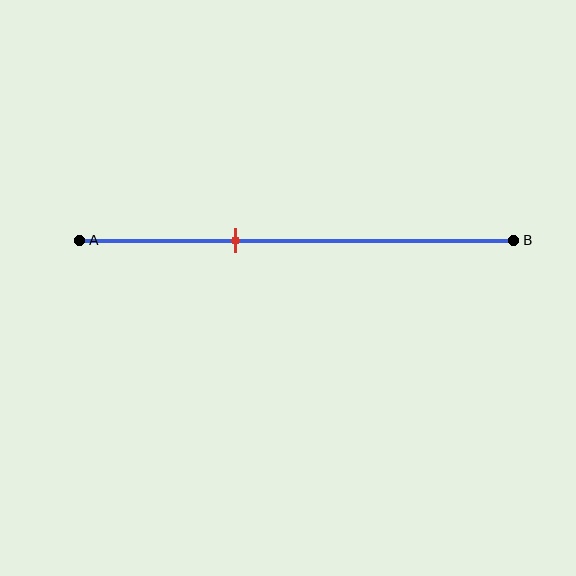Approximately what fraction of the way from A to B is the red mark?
The red mark is approximately 35% of the way from A to B.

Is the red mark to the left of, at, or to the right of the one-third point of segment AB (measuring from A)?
The red mark is approximately at the one-third point of segment AB.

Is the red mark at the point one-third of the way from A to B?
Yes, the mark is approximately at the one-third point.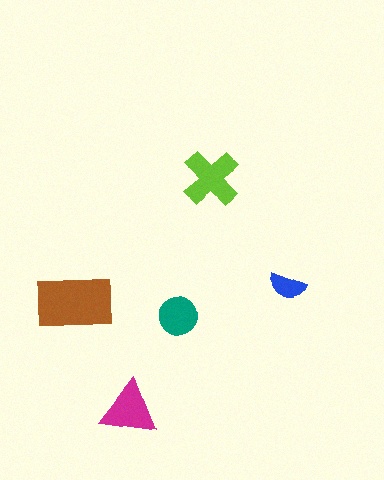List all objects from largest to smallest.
The brown rectangle, the lime cross, the magenta triangle, the teal circle, the blue semicircle.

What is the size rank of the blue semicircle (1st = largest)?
5th.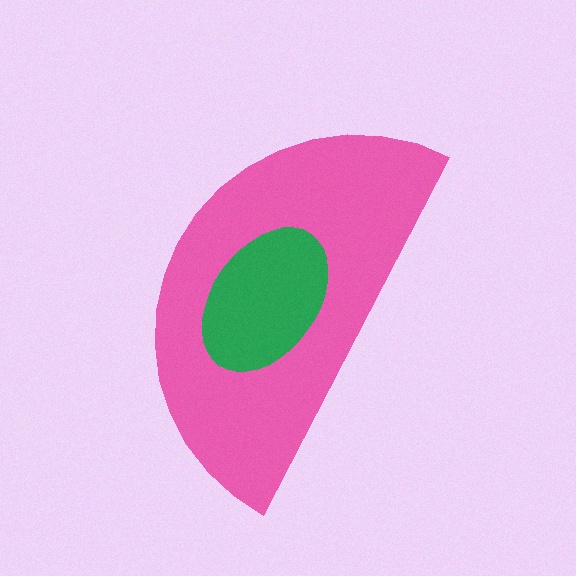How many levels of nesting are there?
2.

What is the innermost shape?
The green ellipse.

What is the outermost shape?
The pink semicircle.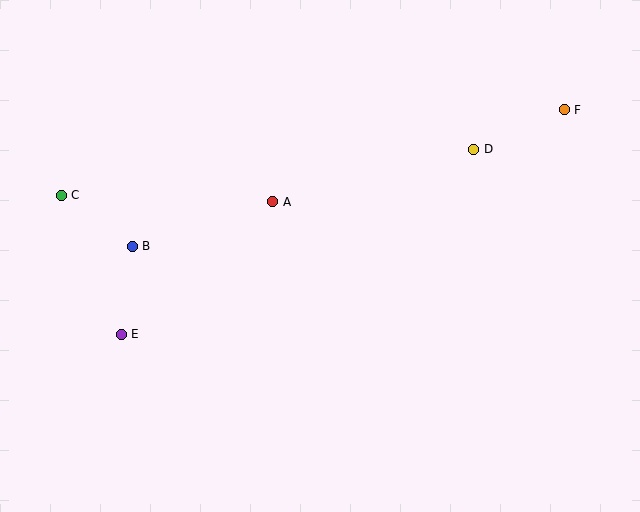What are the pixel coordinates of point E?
Point E is at (121, 334).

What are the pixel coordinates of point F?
Point F is at (564, 110).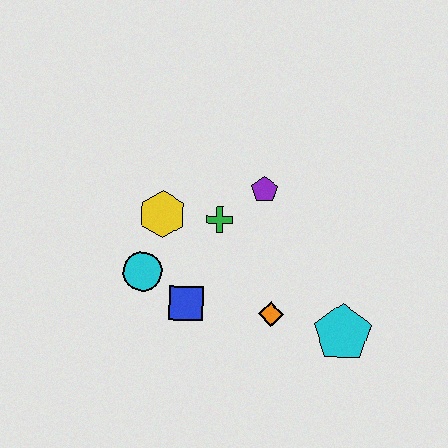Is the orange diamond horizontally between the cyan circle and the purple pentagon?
No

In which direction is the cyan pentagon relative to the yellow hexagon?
The cyan pentagon is to the right of the yellow hexagon.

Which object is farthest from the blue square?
The cyan pentagon is farthest from the blue square.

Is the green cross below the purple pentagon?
Yes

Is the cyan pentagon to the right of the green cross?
Yes